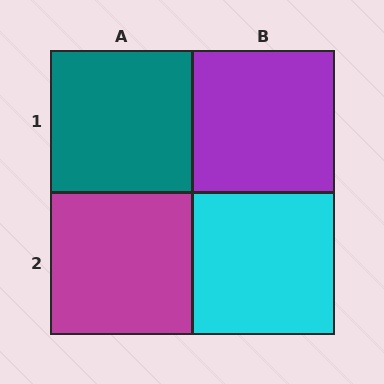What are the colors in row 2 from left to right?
Magenta, cyan.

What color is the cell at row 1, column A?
Teal.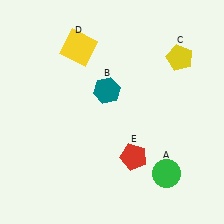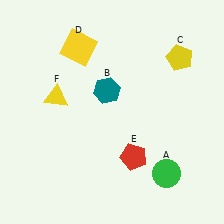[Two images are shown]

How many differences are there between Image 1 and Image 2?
There is 1 difference between the two images.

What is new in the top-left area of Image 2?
A yellow triangle (F) was added in the top-left area of Image 2.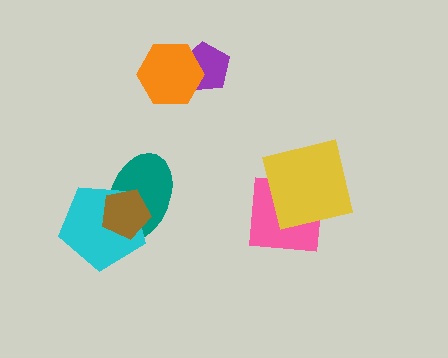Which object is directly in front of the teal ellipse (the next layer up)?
The cyan pentagon is directly in front of the teal ellipse.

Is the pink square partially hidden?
Yes, it is partially covered by another shape.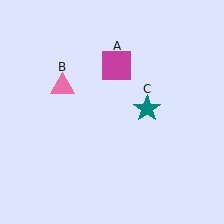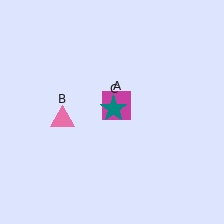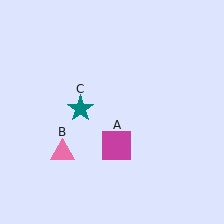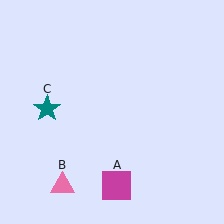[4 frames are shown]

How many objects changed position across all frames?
3 objects changed position: magenta square (object A), pink triangle (object B), teal star (object C).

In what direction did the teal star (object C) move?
The teal star (object C) moved left.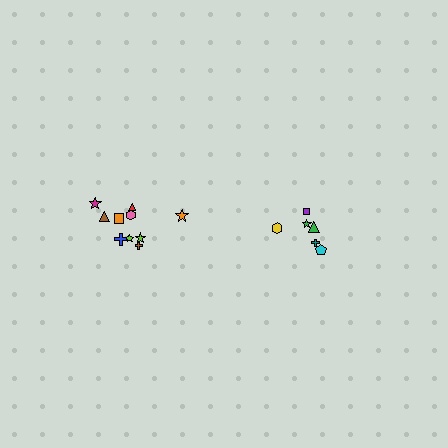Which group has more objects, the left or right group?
The left group.